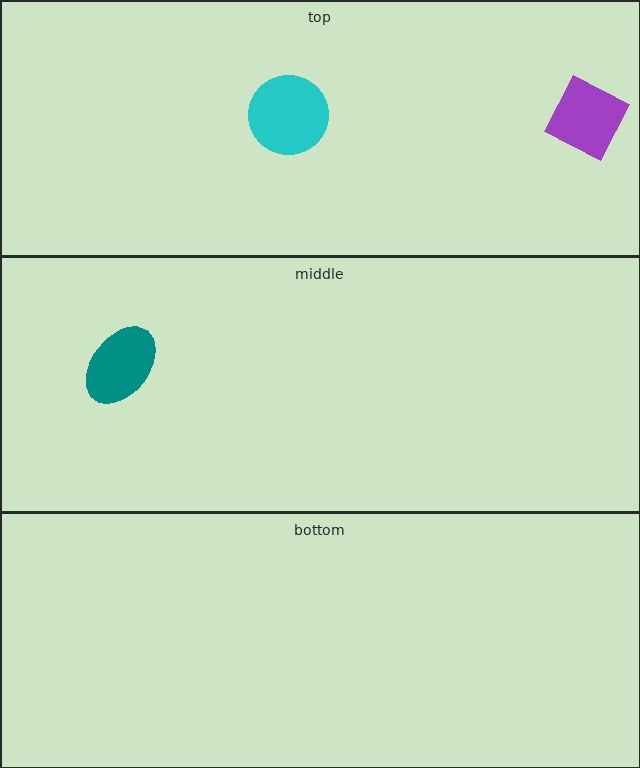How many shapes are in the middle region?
1.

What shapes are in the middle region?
The teal ellipse.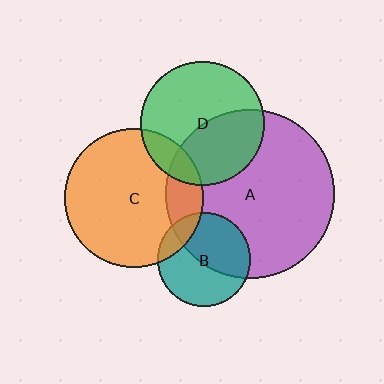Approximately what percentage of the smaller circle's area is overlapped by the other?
Approximately 40%.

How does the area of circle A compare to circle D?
Approximately 1.9 times.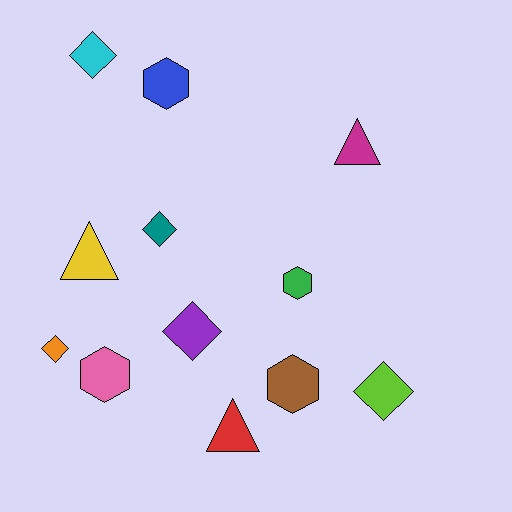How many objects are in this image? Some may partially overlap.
There are 12 objects.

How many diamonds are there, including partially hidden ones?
There are 5 diamonds.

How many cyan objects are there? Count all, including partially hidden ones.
There is 1 cyan object.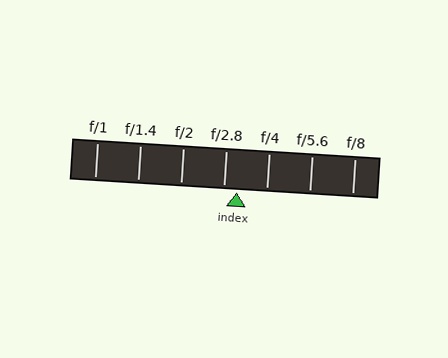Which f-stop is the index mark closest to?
The index mark is closest to f/2.8.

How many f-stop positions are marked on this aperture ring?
There are 7 f-stop positions marked.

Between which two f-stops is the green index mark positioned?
The index mark is between f/2.8 and f/4.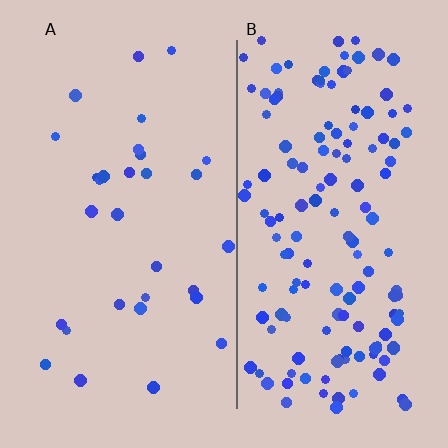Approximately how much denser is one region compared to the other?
Approximately 4.5× — region B over region A.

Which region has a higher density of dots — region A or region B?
B (the right).